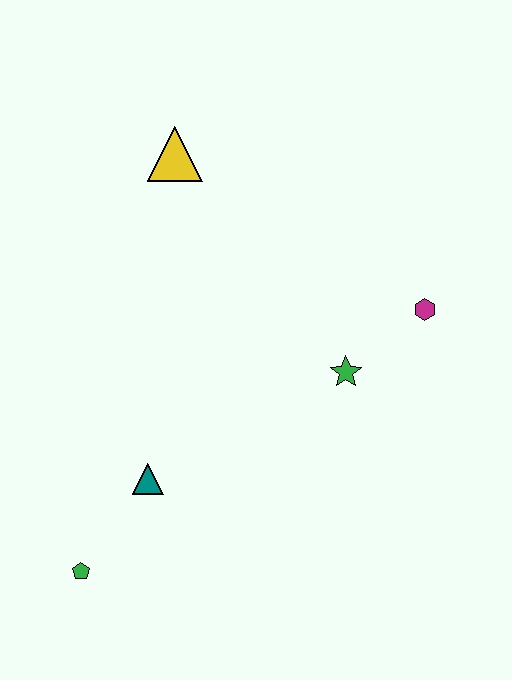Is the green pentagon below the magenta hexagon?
Yes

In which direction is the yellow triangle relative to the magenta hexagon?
The yellow triangle is to the left of the magenta hexagon.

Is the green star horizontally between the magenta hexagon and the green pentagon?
Yes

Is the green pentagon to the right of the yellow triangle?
No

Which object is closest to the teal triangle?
The green pentagon is closest to the teal triangle.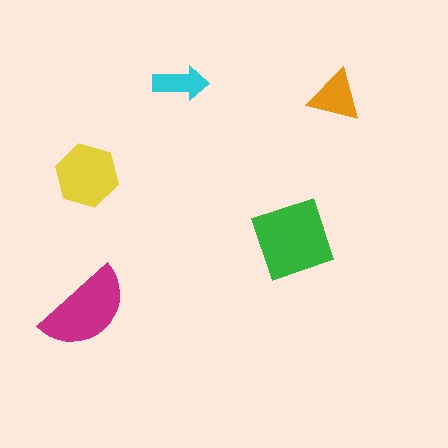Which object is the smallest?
The cyan arrow.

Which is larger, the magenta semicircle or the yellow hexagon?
The magenta semicircle.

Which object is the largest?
The green diamond.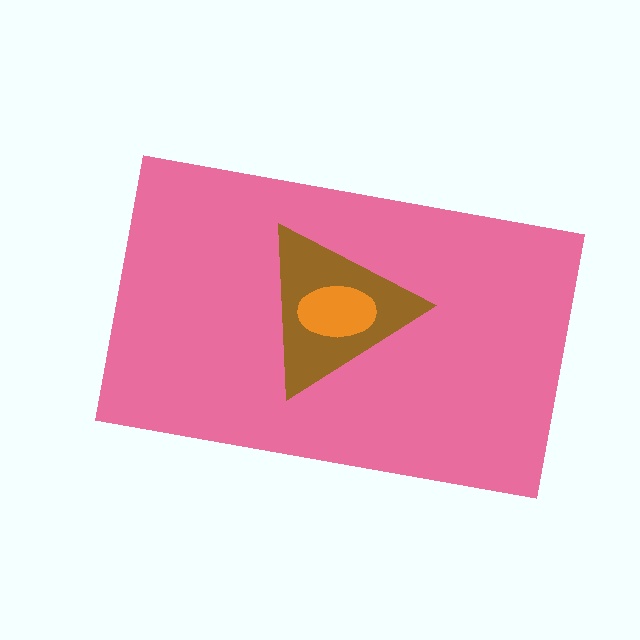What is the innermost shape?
The orange ellipse.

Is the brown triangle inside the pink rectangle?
Yes.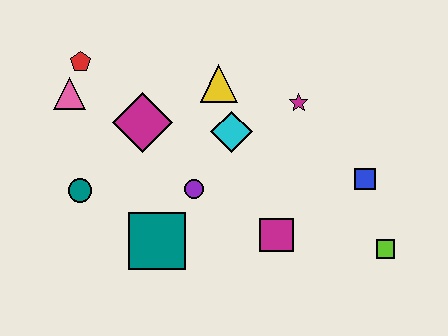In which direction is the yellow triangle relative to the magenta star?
The yellow triangle is to the left of the magenta star.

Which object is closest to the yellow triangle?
The cyan diamond is closest to the yellow triangle.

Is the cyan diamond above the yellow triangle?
No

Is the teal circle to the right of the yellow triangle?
No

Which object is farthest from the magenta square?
The red pentagon is farthest from the magenta square.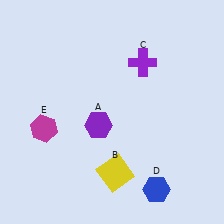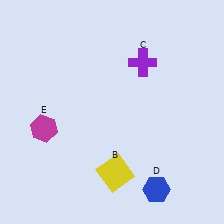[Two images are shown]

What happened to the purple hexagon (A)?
The purple hexagon (A) was removed in Image 2. It was in the bottom-left area of Image 1.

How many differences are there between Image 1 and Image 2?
There is 1 difference between the two images.